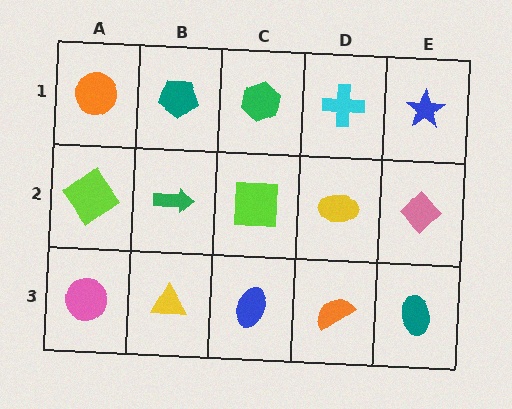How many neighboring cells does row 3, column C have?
3.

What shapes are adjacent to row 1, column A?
A lime diamond (row 2, column A), a teal pentagon (row 1, column B).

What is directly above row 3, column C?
A lime square.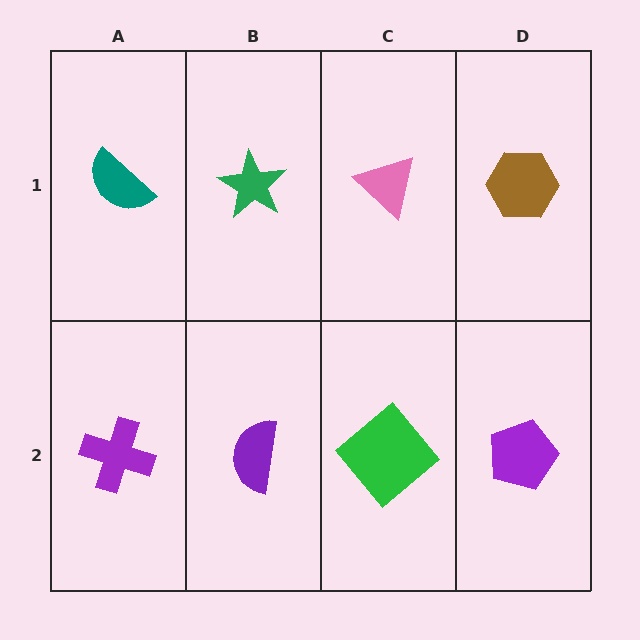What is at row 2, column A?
A purple cross.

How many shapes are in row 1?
4 shapes.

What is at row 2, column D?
A purple pentagon.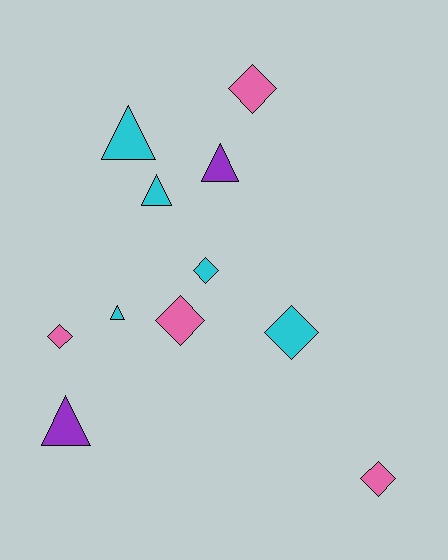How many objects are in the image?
There are 11 objects.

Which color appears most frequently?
Cyan, with 5 objects.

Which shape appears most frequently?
Diamond, with 6 objects.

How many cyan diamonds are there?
There are 2 cyan diamonds.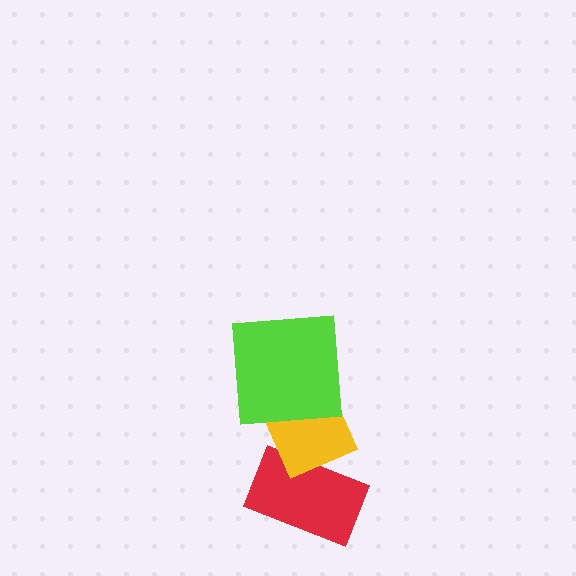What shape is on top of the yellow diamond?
The lime square is on top of the yellow diamond.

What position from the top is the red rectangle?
The red rectangle is 3rd from the top.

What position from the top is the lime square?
The lime square is 1st from the top.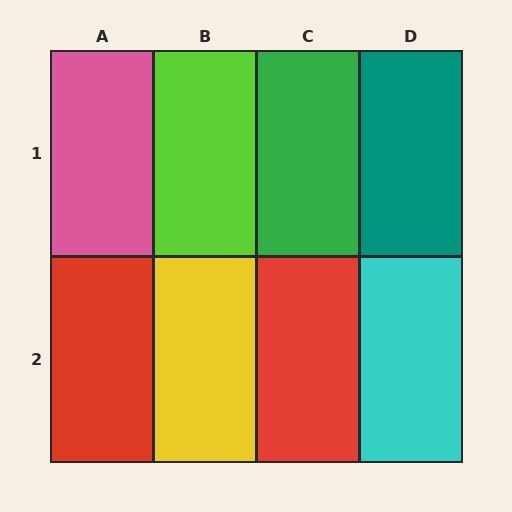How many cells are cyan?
1 cell is cyan.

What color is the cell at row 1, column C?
Green.